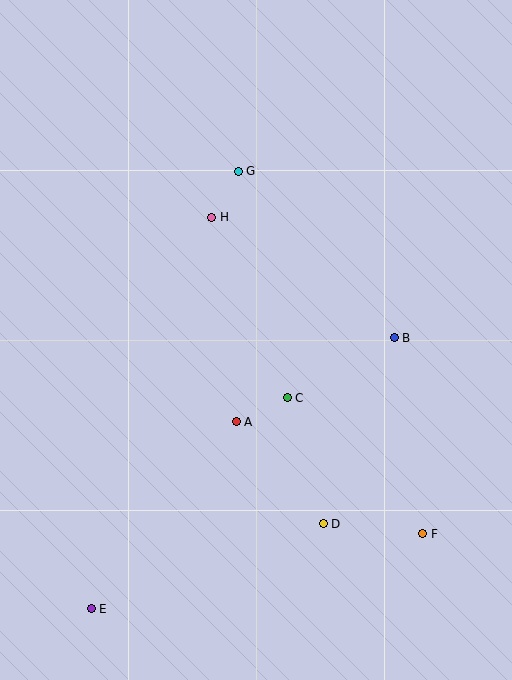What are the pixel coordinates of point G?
Point G is at (238, 171).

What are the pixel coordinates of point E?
Point E is at (91, 609).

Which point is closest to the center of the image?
Point C at (287, 398) is closest to the center.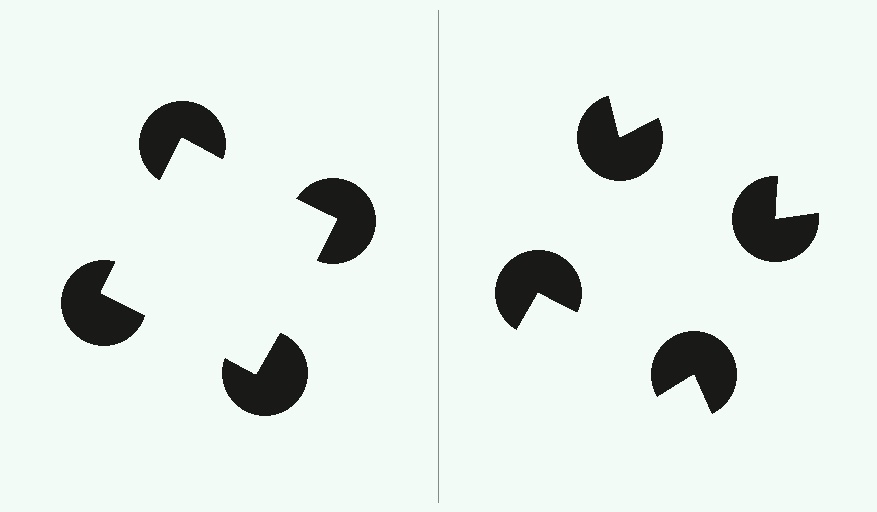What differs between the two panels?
The pac-man discs are positioned identically on both sides; only the wedge orientations differ. On the left they align to a square; on the right they are misaligned.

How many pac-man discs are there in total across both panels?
8 — 4 on each side.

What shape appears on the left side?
An illusory square.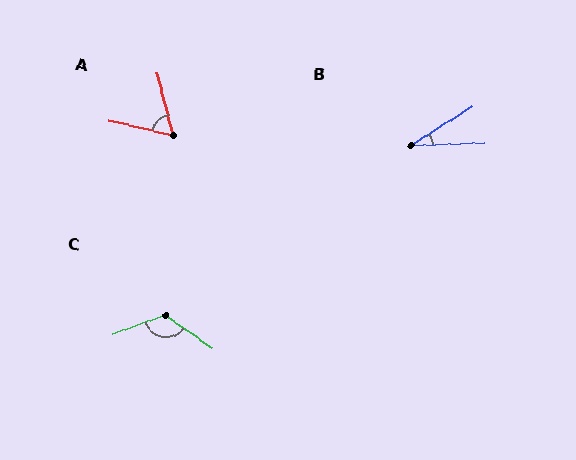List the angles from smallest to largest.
B (31°), A (62°), C (125°).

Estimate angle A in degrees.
Approximately 62 degrees.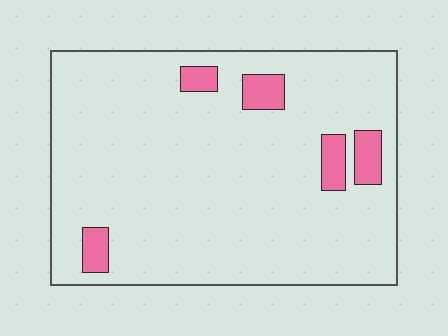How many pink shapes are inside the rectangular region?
5.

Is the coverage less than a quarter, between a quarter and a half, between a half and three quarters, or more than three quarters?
Less than a quarter.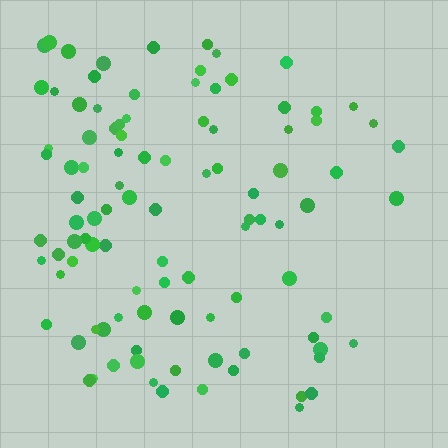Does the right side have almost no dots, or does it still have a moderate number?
Still a moderate number, just noticeably fewer than the left.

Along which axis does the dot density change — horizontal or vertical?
Horizontal.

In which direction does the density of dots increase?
From right to left, with the left side densest.